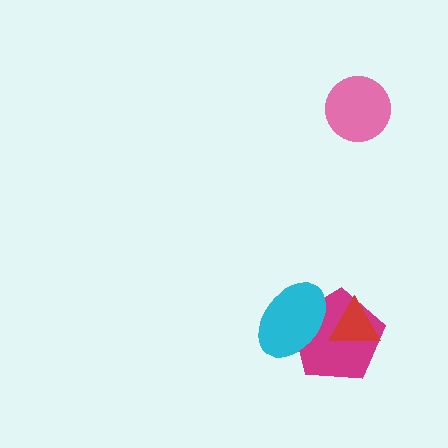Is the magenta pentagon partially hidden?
Yes, it is partially covered by another shape.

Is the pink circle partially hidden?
No, no other shape covers it.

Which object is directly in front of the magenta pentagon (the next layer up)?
The red triangle is directly in front of the magenta pentagon.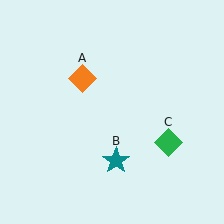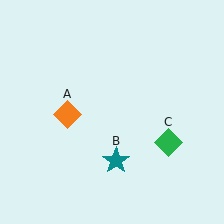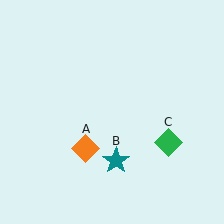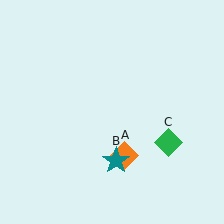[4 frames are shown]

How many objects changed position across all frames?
1 object changed position: orange diamond (object A).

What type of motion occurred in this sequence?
The orange diamond (object A) rotated counterclockwise around the center of the scene.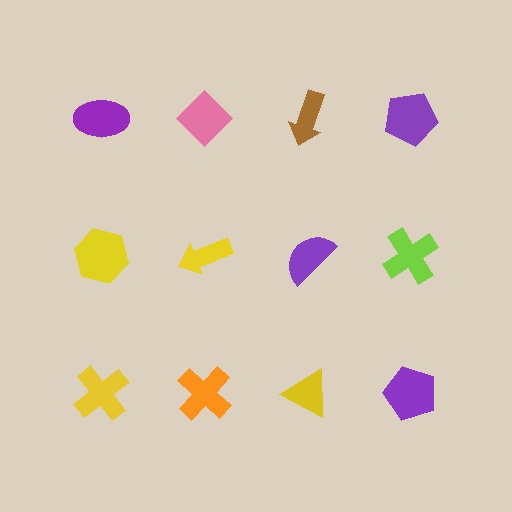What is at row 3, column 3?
A yellow triangle.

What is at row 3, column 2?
An orange cross.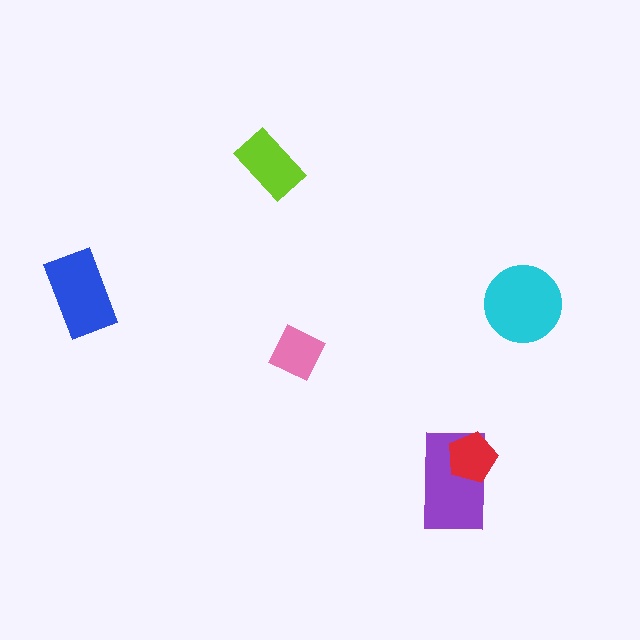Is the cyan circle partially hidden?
No, no other shape covers it.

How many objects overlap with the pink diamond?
0 objects overlap with the pink diamond.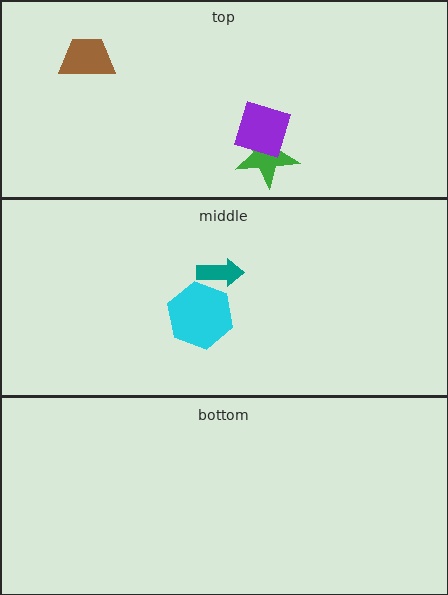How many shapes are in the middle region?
2.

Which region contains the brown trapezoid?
The top region.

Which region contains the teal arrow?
The middle region.